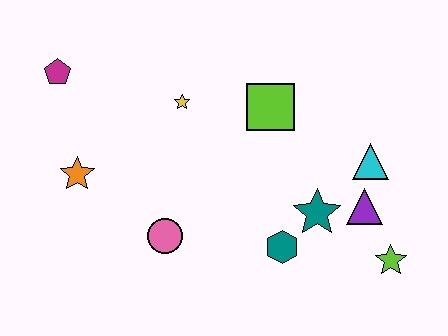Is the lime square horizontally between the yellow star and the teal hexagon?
Yes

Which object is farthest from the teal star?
The magenta pentagon is farthest from the teal star.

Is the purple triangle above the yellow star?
No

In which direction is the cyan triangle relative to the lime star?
The cyan triangle is above the lime star.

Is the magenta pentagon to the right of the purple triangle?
No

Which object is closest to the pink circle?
The orange star is closest to the pink circle.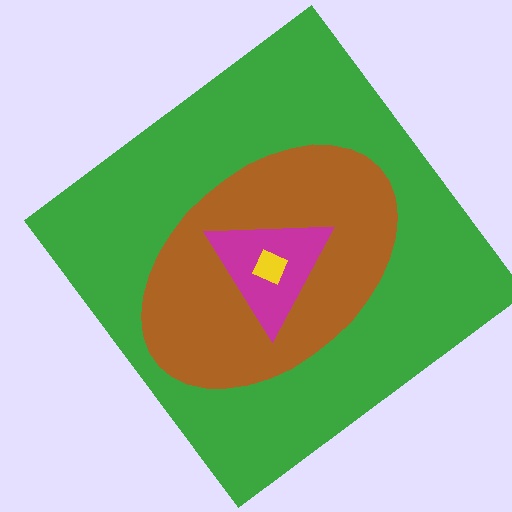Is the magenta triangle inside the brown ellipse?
Yes.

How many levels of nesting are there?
4.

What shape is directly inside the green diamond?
The brown ellipse.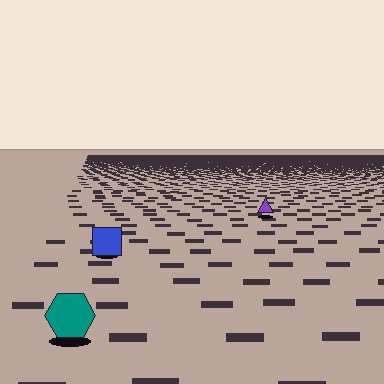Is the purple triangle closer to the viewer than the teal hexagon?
No. The teal hexagon is closer — you can tell from the texture gradient: the ground texture is coarser near it.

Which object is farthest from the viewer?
The purple triangle is farthest from the viewer. It appears smaller and the ground texture around it is denser.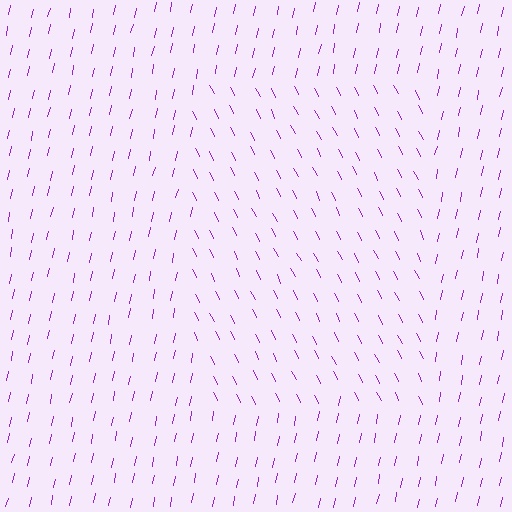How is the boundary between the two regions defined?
The boundary is defined purely by a change in line orientation (approximately 38 degrees difference). All lines are the same color and thickness.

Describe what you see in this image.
The image is filled with small purple line segments. A rectangle region in the image has lines oriented differently from the surrounding lines, creating a visible texture boundary.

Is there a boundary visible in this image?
Yes, there is a texture boundary formed by a change in line orientation.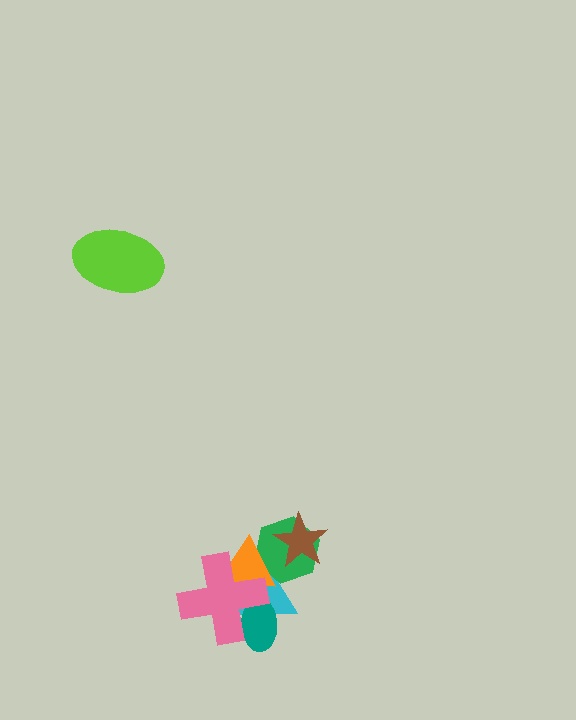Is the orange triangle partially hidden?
Yes, it is partially covered by another shape.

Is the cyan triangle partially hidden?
Yes, it is partially covered by another shape.